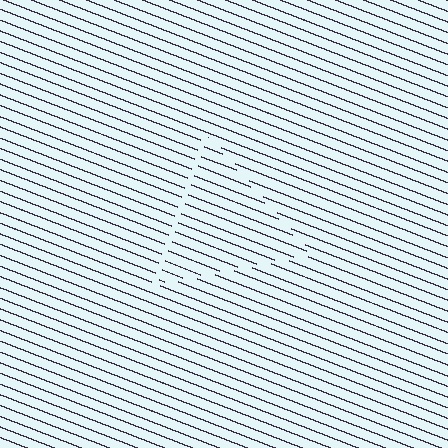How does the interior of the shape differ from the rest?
The interior of the shape contains the same grating, shifted by half a period — the contour is defined by the phase discontinuity where line-ends from the inner and outer gratings abut.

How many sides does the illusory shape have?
3 sides — the line-ends trace a triangle.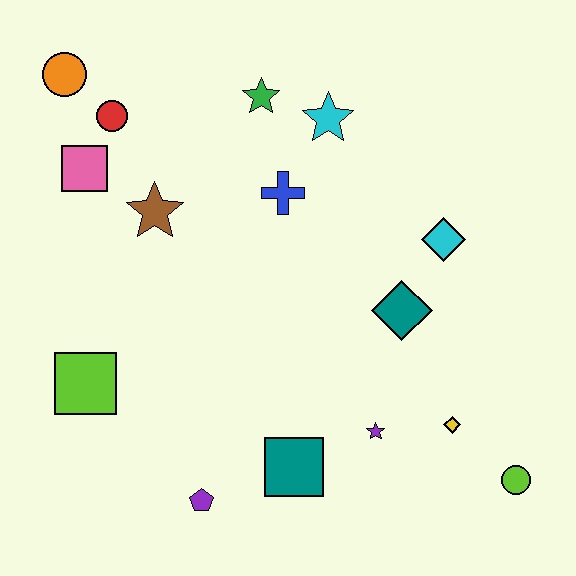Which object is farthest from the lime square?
The lime circle is farthest from the lime square.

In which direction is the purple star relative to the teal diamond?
The purple star is below the teal diamond.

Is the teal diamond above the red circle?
No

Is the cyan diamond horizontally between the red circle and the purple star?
No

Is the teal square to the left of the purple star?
Yes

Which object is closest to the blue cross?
The cyan star is closest to the blue cross.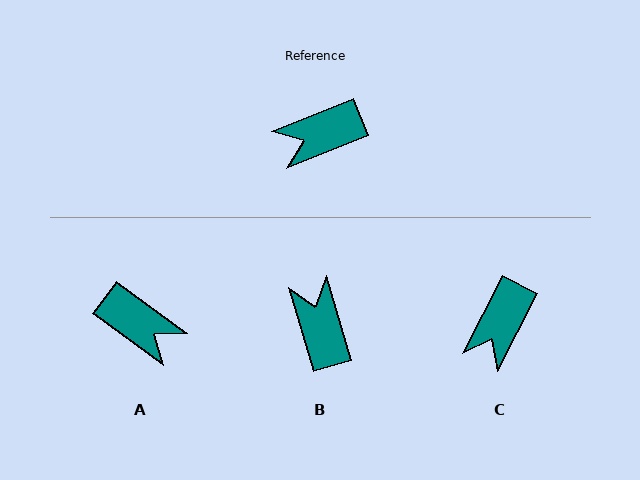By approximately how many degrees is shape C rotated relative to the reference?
Approximately 40 degrees counter-clockwise.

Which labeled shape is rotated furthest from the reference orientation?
A, about 122 degrees away.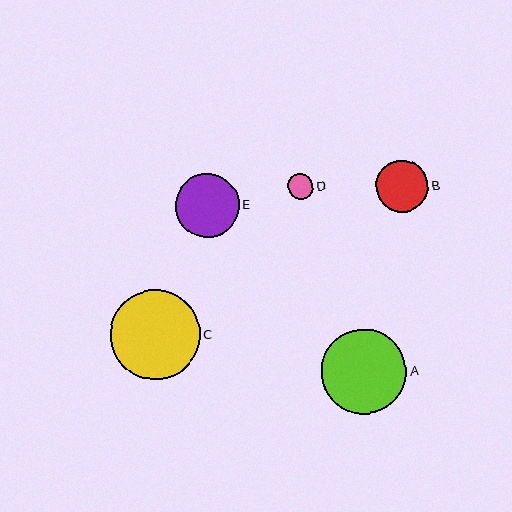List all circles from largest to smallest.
From largest to smallest: C, A, E, B, D.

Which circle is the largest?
Circle C is the largest with a size of approximately 90 pixels.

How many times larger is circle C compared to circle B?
Circle C is approximately 1.7 times the size of circle B.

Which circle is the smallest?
Circle D is the smallest with a size of approximately 25 pixels.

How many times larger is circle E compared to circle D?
Circle E is approximately 2.5 times the size of circle D.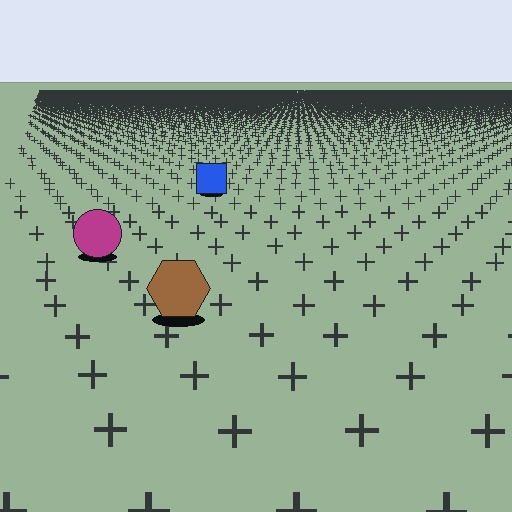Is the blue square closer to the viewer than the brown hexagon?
No. The brown hexagon is closer — you can tell from the texture gradient: the ground texture is coarser near it.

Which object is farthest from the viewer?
The blue square is farthest from the viewer. It appears smaller and the ground texture around it is denser.